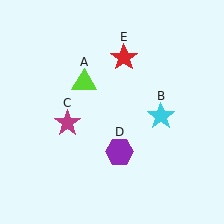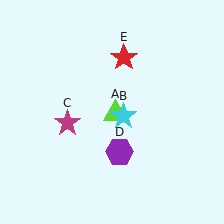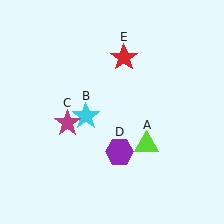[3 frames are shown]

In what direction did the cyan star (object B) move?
The cyan star (object B) moved left.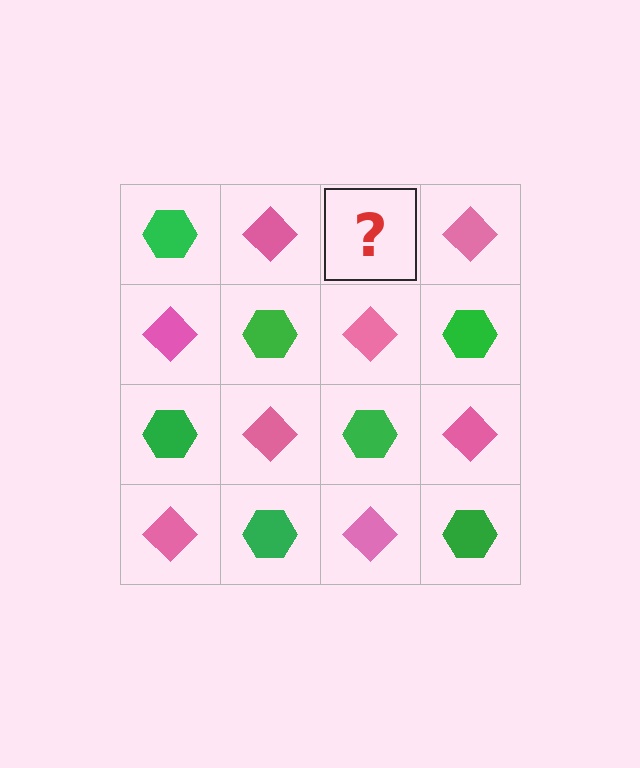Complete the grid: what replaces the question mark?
The question mark should be replaced with a green hexagon.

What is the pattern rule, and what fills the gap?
The rule is that it alternates green hexagon and pink diamond in a checkerboard pattern. The gap should be filled with a green hexagon.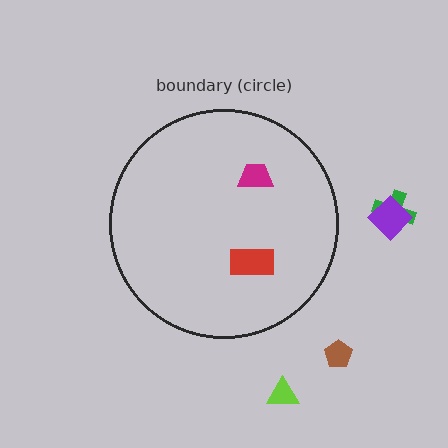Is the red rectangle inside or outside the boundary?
Inside.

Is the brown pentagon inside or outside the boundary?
Outside.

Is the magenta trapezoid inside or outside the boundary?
Inside.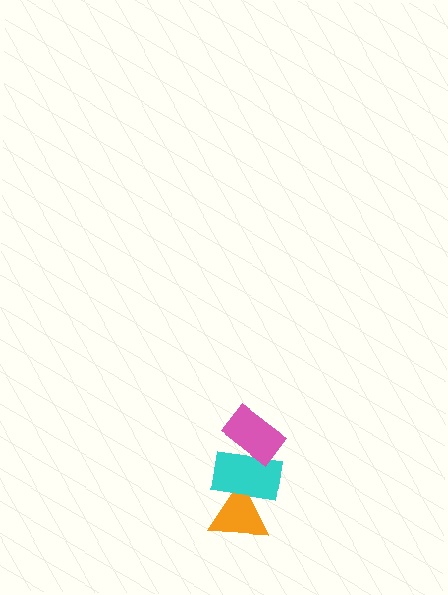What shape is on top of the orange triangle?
The cyan rectangle is on top of the orange triangle.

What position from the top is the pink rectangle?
The pink rectangle is 1st from the top.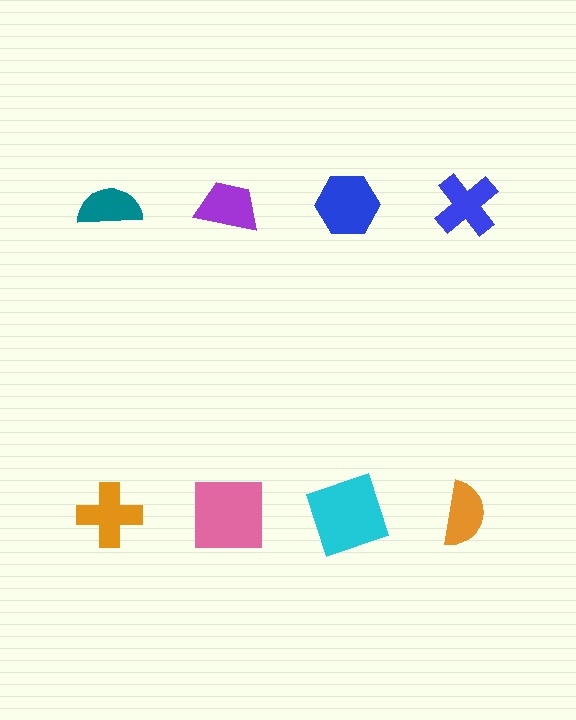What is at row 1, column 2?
A purple trapezoid.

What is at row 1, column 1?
A teal semicircle.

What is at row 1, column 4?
A blue cross.